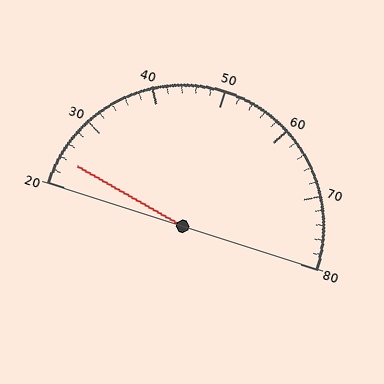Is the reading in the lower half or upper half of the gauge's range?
The reading is in the lower half of the range (20 to 80).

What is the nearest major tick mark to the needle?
The nearest major tick mark is 20.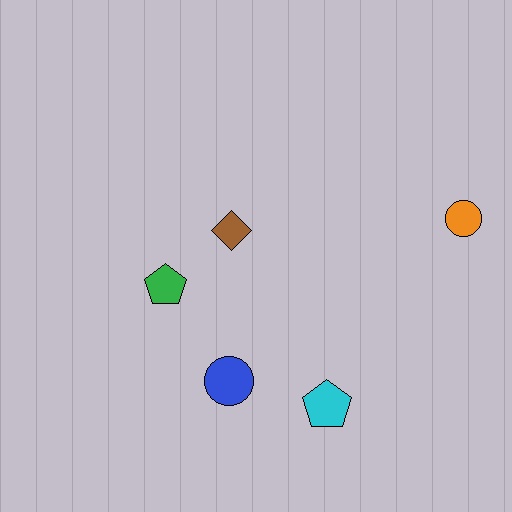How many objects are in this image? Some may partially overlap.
There are 5 objects.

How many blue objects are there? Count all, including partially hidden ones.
There is 1 blue object.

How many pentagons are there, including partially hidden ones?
There are 2 pentagons.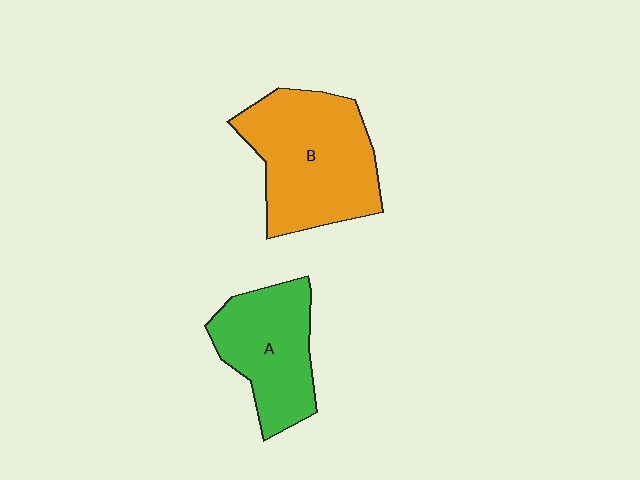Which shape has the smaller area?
Shape A (green).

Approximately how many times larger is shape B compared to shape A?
Approximately 1.4 times.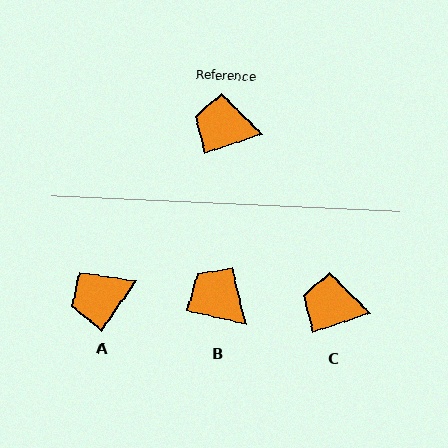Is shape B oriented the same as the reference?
No, it is off by about 32 degrees.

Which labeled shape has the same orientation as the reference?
C.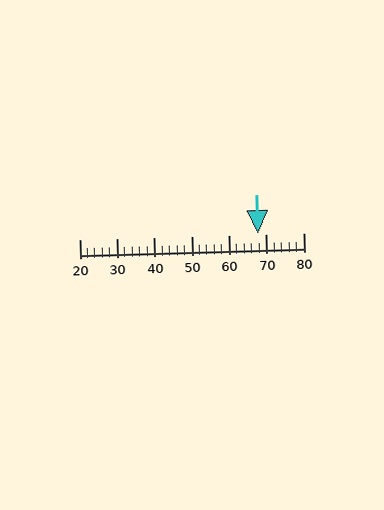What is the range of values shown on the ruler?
The ruler shows values from 20 to 80.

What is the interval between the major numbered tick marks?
The major tick marks are spaced 10 units apart.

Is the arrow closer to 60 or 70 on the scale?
The arrow is closer to 70.